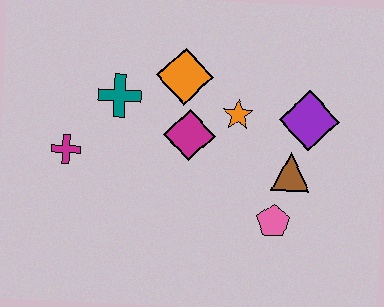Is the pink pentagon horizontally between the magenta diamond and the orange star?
No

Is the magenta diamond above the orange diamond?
No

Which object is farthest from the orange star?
The magenta cross is farthest from the orange star.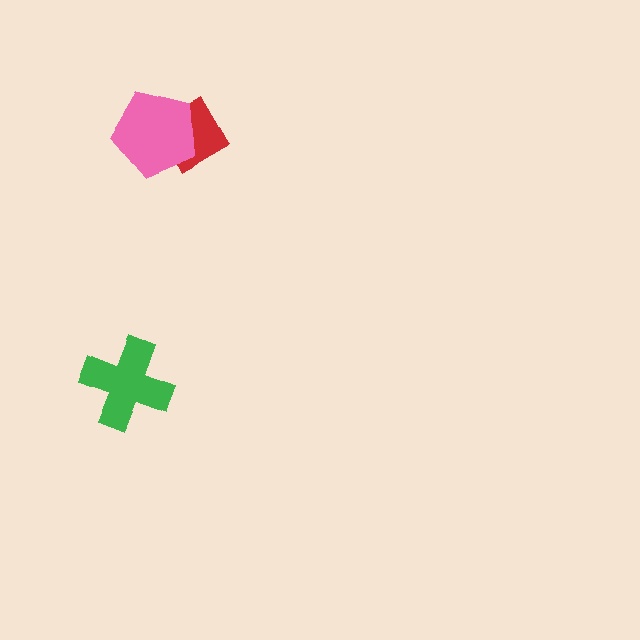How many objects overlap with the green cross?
0 objects overlap with the green cross.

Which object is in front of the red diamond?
The pink pentagon is in front of the red diamond.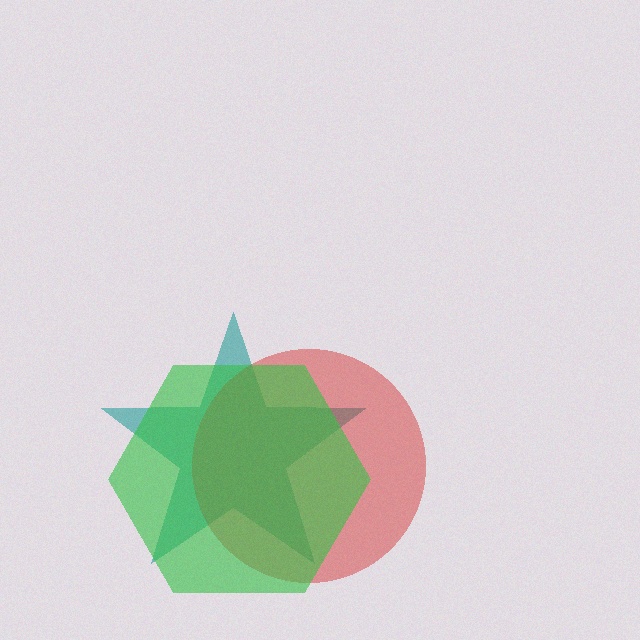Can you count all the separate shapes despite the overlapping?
Yes, there are 3 separate shapes.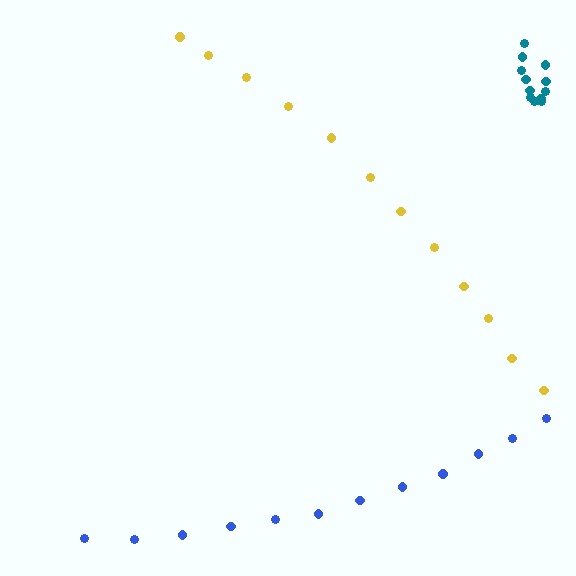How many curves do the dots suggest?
There are 3 distinct paths.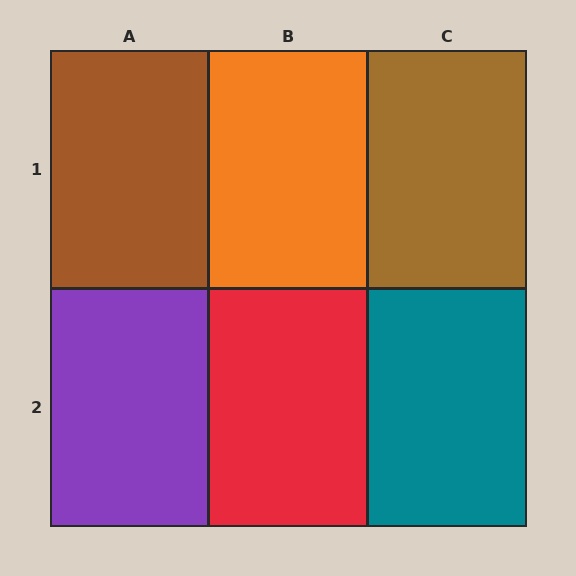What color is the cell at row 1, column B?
Orange.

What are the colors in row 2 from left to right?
Purple, red, teal.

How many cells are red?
1 cell is red.